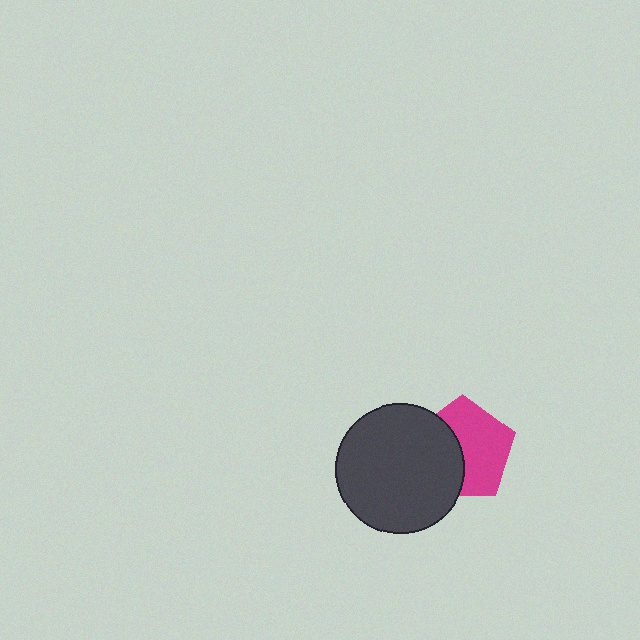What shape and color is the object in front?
The object in front is a dark gray circle.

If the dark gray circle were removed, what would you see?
You would see the complete magenta pentagon.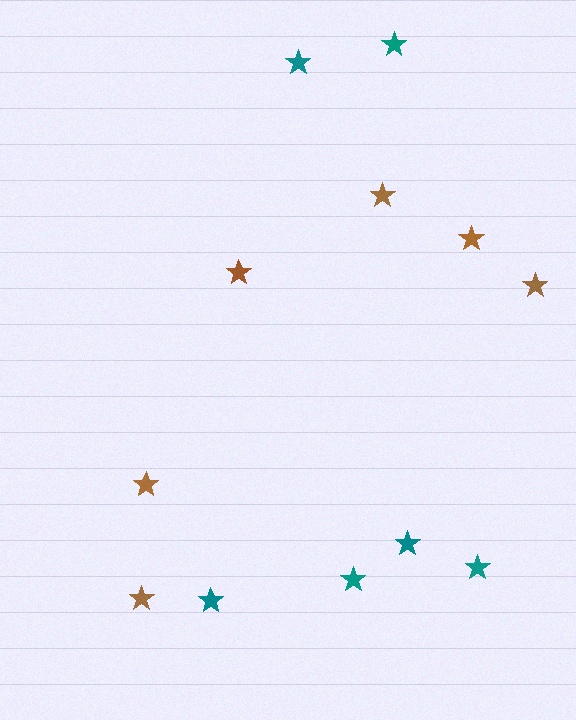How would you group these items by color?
There are 2 groups: one group of teal stars (6) and one group of brown stars (6).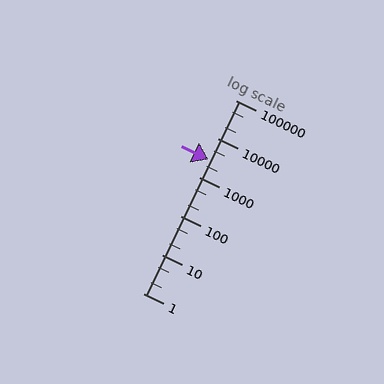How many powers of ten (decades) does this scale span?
The scale spans 5 decades, from 1 to 100000.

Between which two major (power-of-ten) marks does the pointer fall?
The pointer is between 1000 and 10000.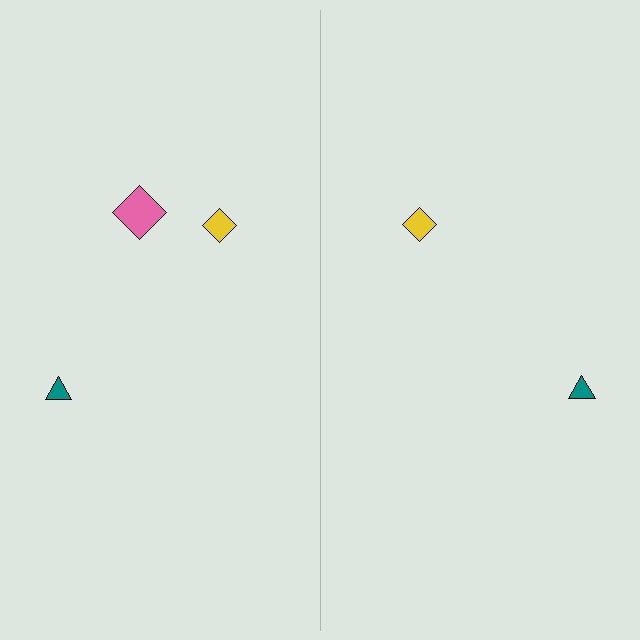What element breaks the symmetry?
A pink diamond is missing from the right side.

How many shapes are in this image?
There are 5 shapes in this image.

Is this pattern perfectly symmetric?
No, the pattern is not perfectly symmetric. A pink diamond is missing from the right side.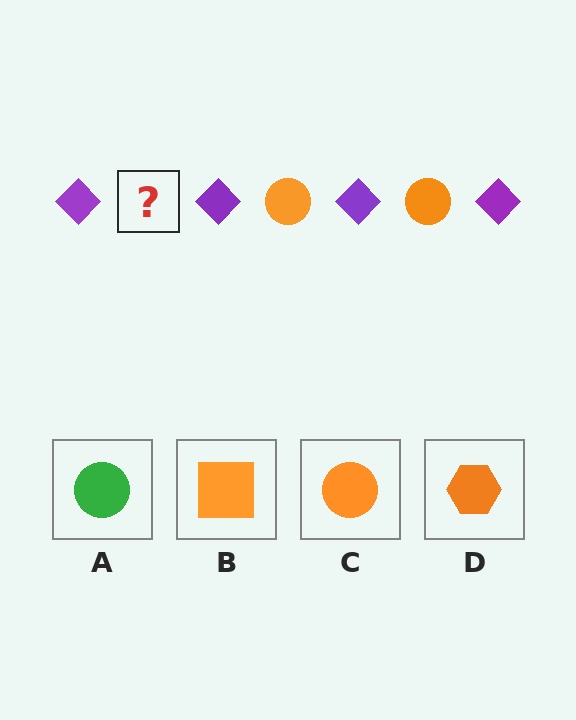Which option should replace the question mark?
Option C.